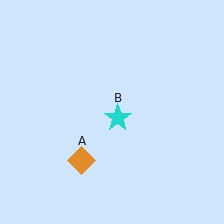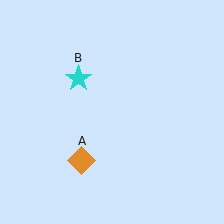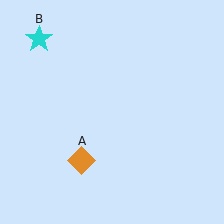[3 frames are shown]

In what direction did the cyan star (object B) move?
The cyan star (object B) moved up and to the left.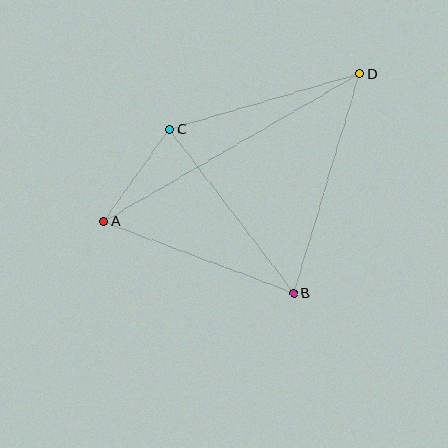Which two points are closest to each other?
Points A and C are closest to each other.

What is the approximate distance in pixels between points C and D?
The distance between C and D is approximately 198 pixels.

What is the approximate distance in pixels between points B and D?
The distance between B and D is approximately 229 pixels.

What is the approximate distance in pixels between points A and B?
The distance between A and B is approximately 203 pixels.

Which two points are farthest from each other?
Points A and D are farthest from each other.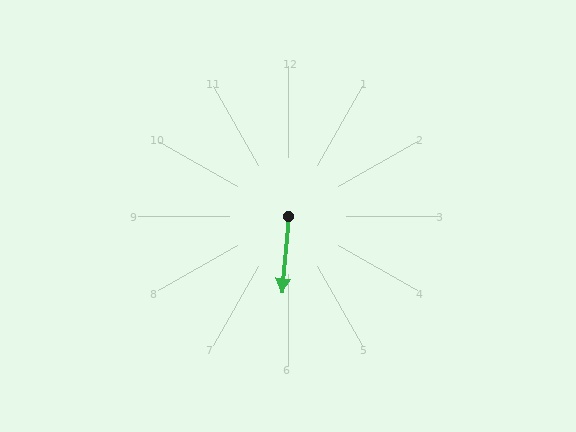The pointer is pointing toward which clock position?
Roughly 6 o'clock.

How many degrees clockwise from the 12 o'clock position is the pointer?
Approximately 185 degrees.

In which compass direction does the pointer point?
South.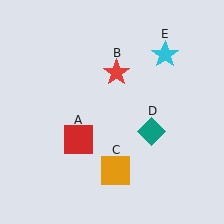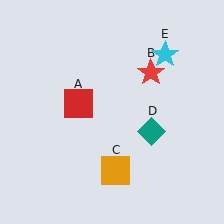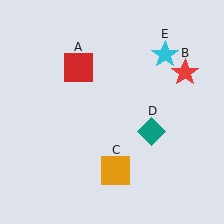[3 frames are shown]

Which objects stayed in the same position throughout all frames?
Orange square (object C) and teal diamond (object D) and cyan star (object E) remained stationary.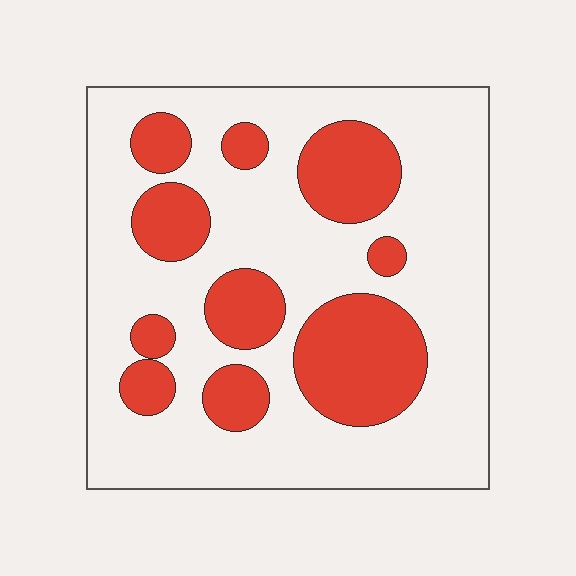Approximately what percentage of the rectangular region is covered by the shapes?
Approximately 30%.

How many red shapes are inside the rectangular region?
10.